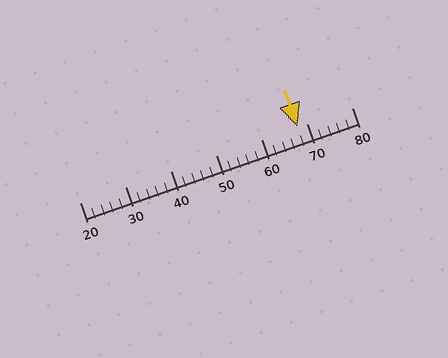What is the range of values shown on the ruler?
The ruler shows values from 20 to 80.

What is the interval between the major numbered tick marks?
The major tick marks are spaced 10 units apart.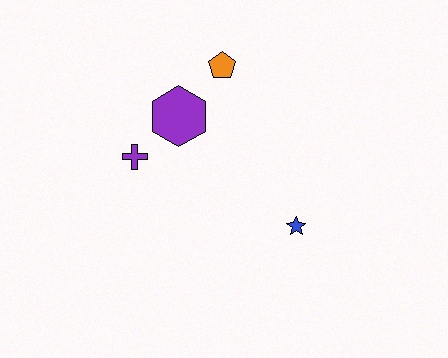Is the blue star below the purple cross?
Yes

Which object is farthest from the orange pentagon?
The blue star is farthest from the orange pentagon.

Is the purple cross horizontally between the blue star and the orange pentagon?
No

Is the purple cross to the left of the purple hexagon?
Yes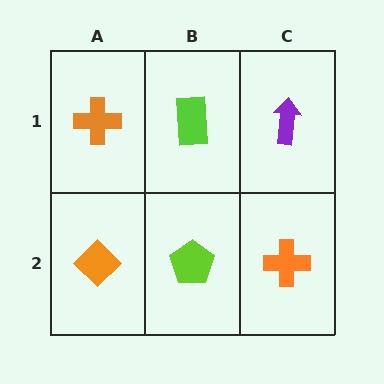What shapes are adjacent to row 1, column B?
A lime pentagon (row 2, column B), an orange cross (row 1, column A), a purple arrow (row 1, column C).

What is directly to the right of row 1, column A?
A lime rectangle.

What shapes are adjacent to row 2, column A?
An orange cross (row 1, column A), a lime pentagon (row 2, column B).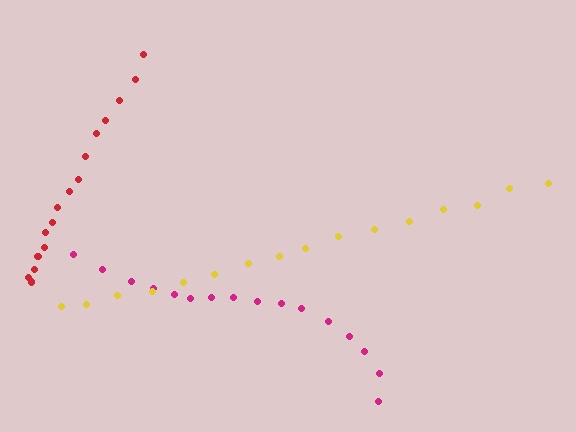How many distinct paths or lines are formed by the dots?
There are 3 distinct paths.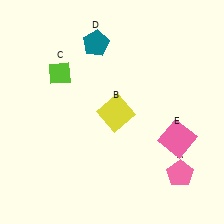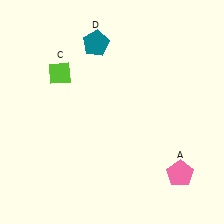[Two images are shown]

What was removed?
The yellow square (B), the pink square (E) were removed in Image 2.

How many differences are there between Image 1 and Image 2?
There are 2 differences between the two images.